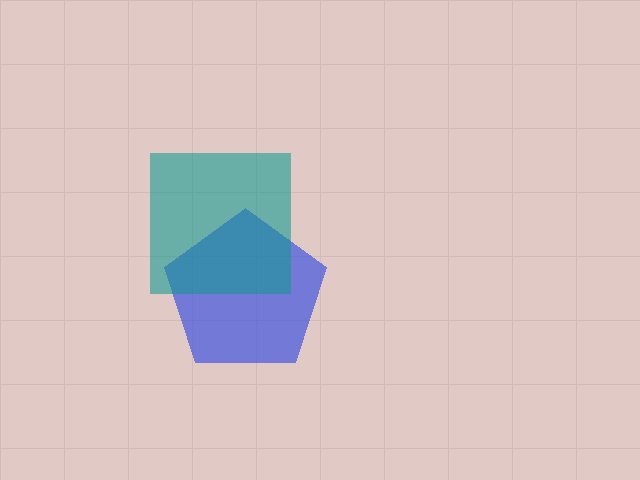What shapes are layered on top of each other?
The layered shapes are: a blue pentagon, a teal square.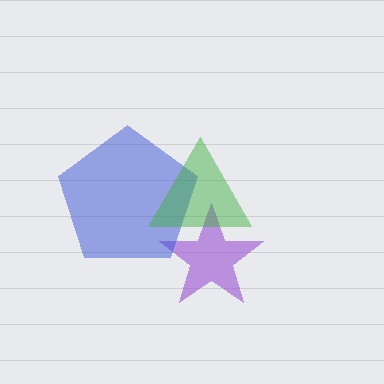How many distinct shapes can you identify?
There are 3 distinct shapes: a purple star, a blue pentagon, a green triangle.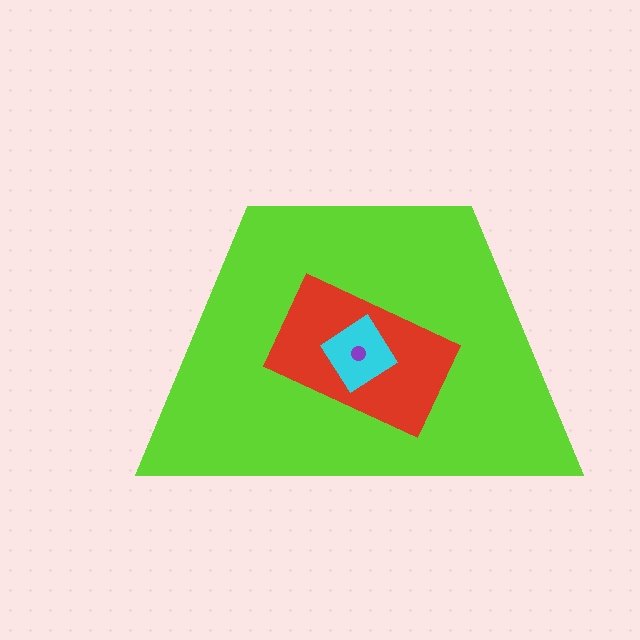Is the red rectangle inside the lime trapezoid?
Yes.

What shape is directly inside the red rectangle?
The cyan diamond.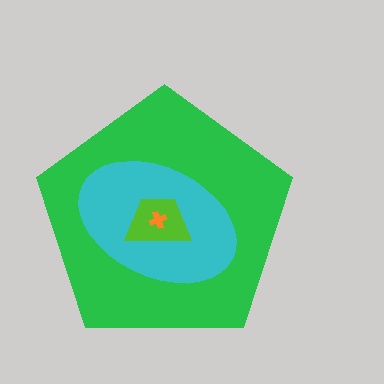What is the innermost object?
The orange cross.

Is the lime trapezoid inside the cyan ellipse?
Yes.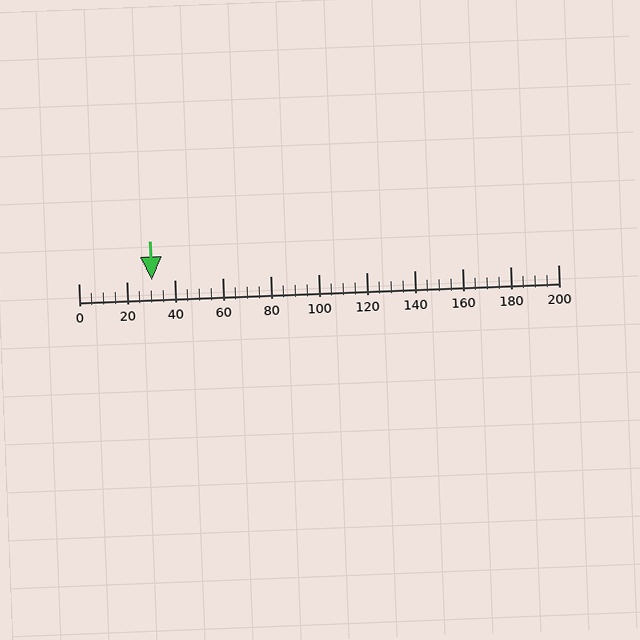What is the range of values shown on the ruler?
The ruler shows values from 0 to 200.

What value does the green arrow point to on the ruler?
The green arrow points to approximately 31.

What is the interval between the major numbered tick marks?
The major tick marks are spaced 20 units apart.